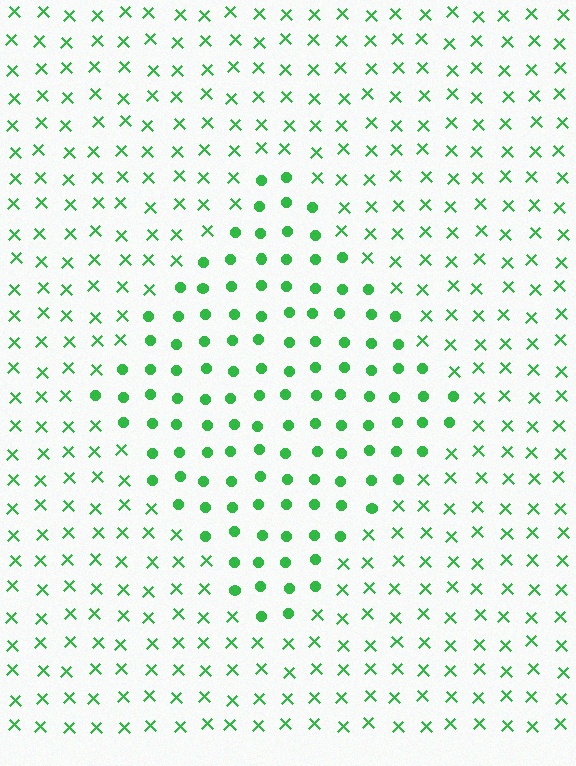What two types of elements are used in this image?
The image uses circles inside the diamond region and X marks outside it.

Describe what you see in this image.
The image is filled with small green elements arranged in a uniform grid. A diamond-shaped region contains circles, while the surrounding area contains X marks. The boundary is defined purely by the change in element shape.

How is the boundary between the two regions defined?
The boundary is defined by a change in element shape: circles inside vs. X marks outside. All elements share the same color and spacing.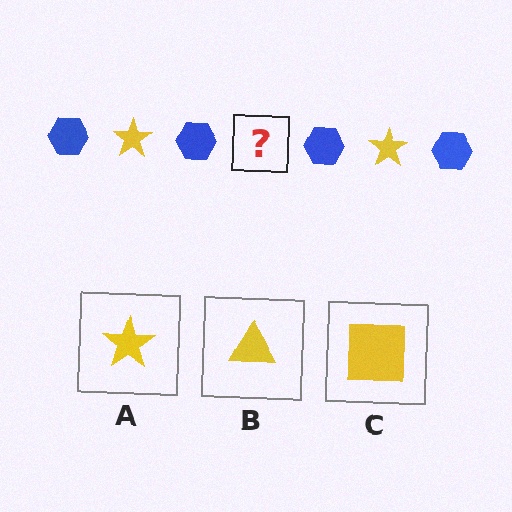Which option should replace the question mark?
Option A.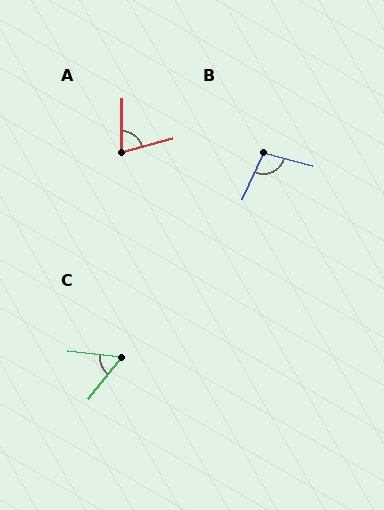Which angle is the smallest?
C, at approximately 58 degrees.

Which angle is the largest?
B, at approximately 100 degrees.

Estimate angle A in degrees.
Approximately 74 degrees.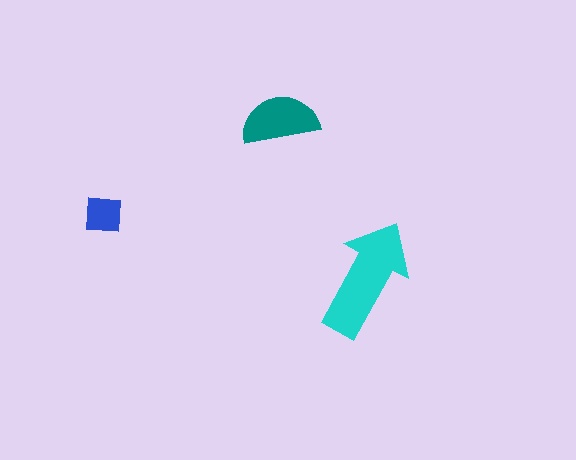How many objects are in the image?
There are 3 objects in the image.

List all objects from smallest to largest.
The blue square, the teal semicircle, the cyan arrow.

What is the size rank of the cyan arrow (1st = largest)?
1st.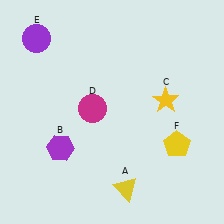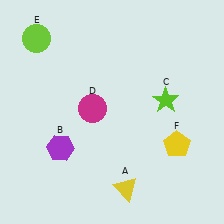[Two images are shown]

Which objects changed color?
C changed from yellow to lime. E changed from purple to lime.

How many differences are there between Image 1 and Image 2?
There are 2 differences between the two images.